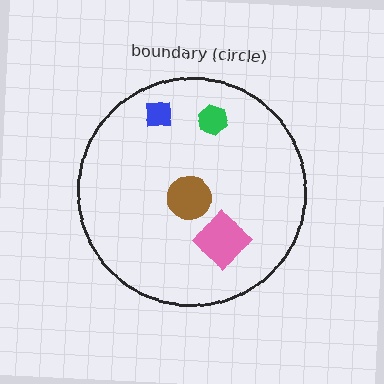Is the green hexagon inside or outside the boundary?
Inside.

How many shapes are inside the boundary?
4 inside, 0 outside.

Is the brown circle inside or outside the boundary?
Inside.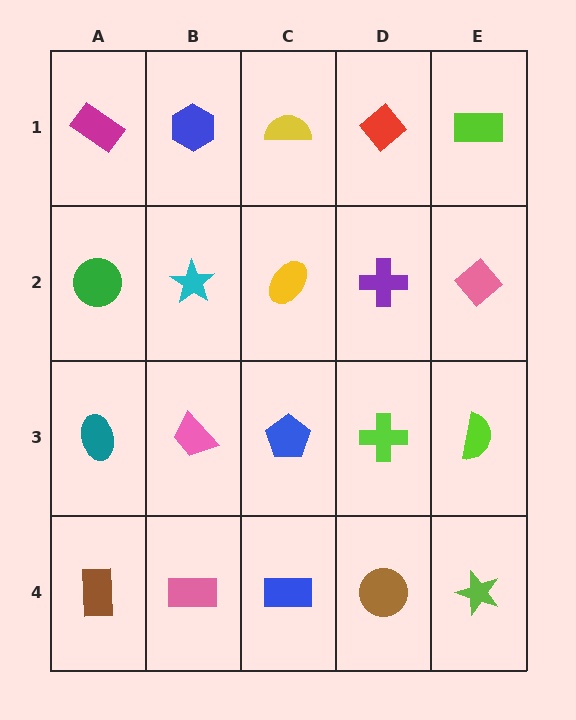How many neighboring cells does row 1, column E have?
2.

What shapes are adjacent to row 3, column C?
A yellow ellipse (row 2, column C), a blue rectangle (row 4, column C), a pink trapezoid (row 3, column B), a lime cross (row 3, column D).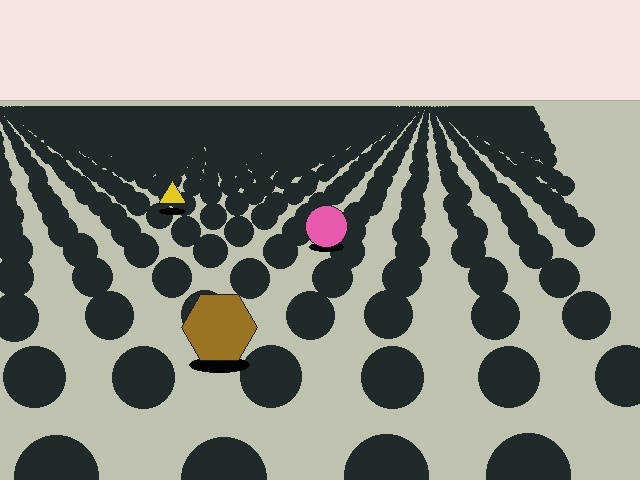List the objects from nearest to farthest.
From nearest to farthest: the brown hexagon, the pink circle, the yellow triangle.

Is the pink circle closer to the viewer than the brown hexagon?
No. The brown hexagon is closer — you can tell from the texture gradient: the ground texture is coarser near it.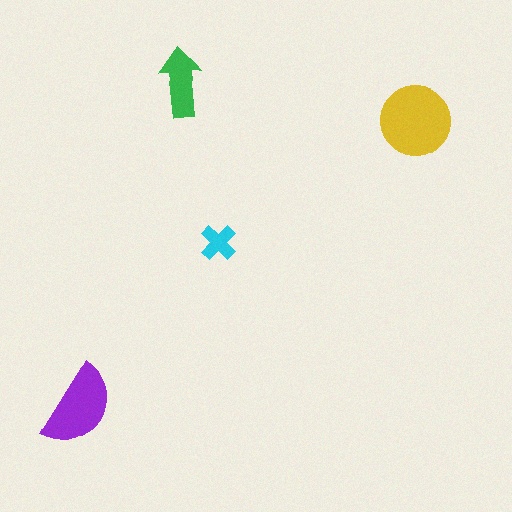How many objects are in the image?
There are 4 objects in the image.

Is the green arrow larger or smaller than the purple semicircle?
Smaller.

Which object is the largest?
The yellow circle.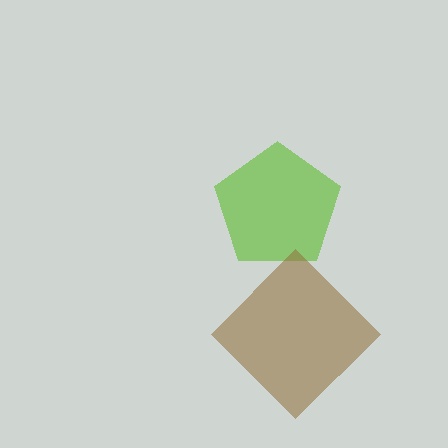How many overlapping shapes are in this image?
There are 2 overlapping shapes in the image.